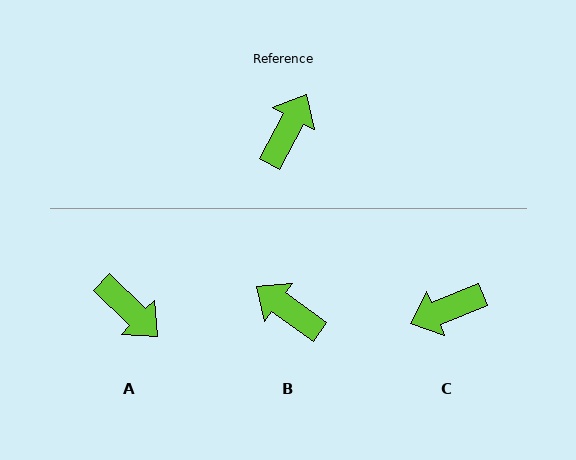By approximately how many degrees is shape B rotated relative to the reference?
Approximately 83 degrees counter-clockwise.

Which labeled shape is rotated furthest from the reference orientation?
C, about 140 degrees away.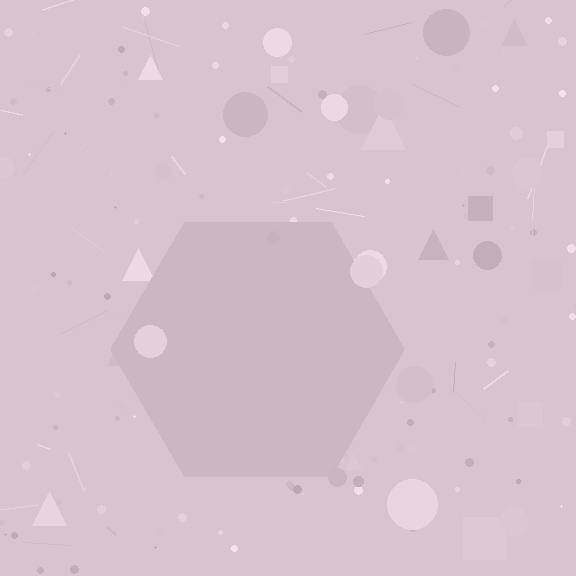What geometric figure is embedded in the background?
A hexagon is embedded in the background.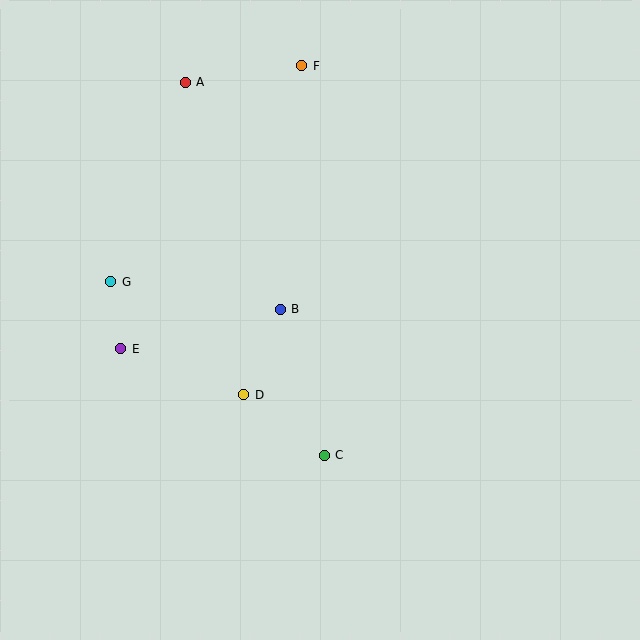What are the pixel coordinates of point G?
Point G is at (111, 282).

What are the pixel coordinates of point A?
Point A is at (185, 82).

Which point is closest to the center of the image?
Point B at (280, 309) is closest to the center.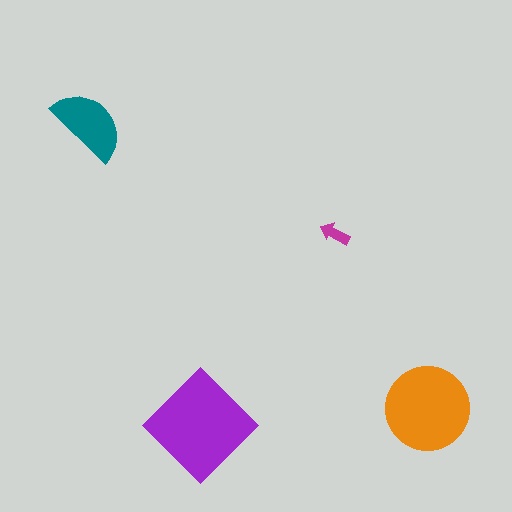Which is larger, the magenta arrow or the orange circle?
The orange circle.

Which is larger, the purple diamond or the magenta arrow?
The purple diamond.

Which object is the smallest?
The magenta arrow.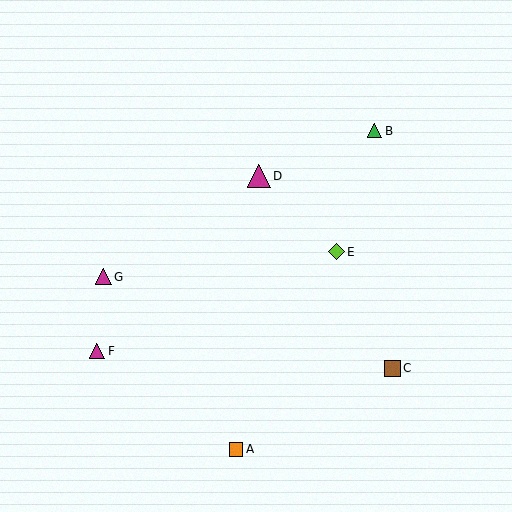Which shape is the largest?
The magenta triangle (labeled D) is the largest.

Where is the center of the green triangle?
The center of the green triangle is at (375, 131).